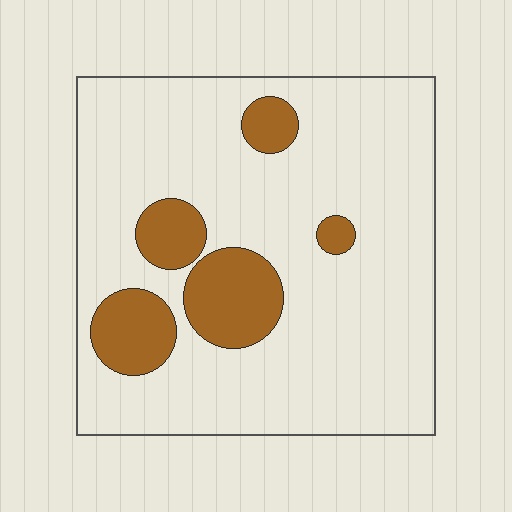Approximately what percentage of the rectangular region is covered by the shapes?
Approximately 15%.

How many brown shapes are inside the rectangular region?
5.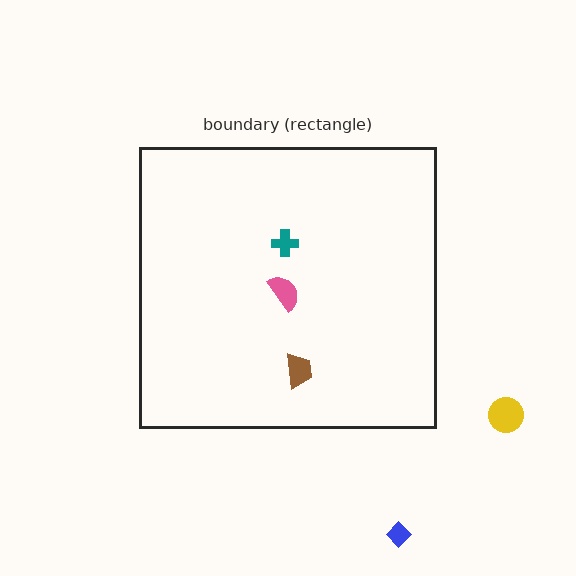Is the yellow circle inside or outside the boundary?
Outside.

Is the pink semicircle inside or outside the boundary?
Inside.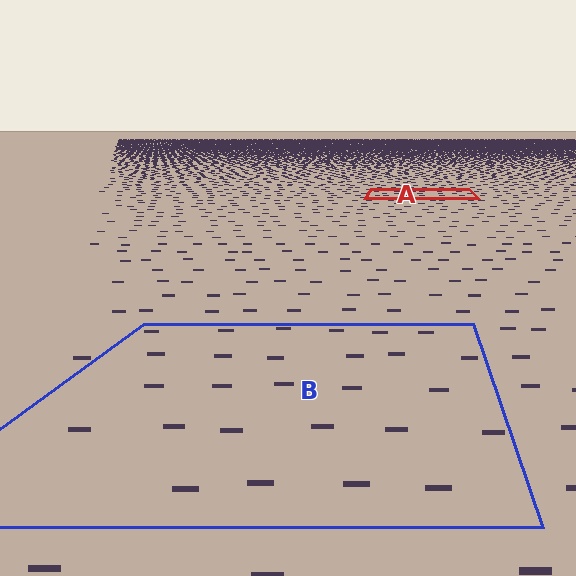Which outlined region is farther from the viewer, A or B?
Region A is farther from the viewer — the texture elements inside it appear smaller and more densely packed.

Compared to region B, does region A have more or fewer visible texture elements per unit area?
Region A has more texture elements per unit area — they are packed more densely because it is farther away.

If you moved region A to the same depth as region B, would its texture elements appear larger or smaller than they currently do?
They would appear larger. At a closer depth, the same texture elements are projected at a bigger on-screen size.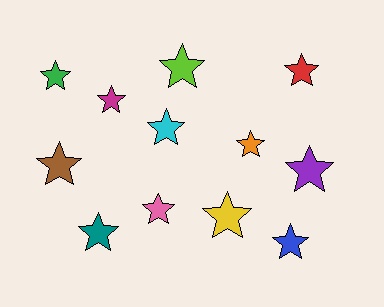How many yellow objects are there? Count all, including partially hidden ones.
There is 1 yellow object.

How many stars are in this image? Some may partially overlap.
There are 12 stars.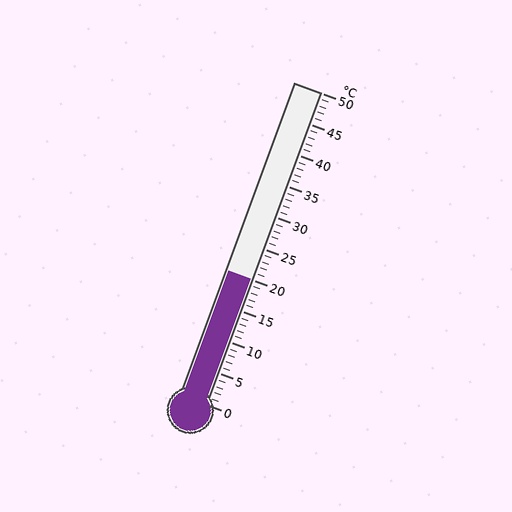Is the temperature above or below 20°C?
The temperature is at 20°C.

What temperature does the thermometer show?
The thermometer shows approximately 20°C.